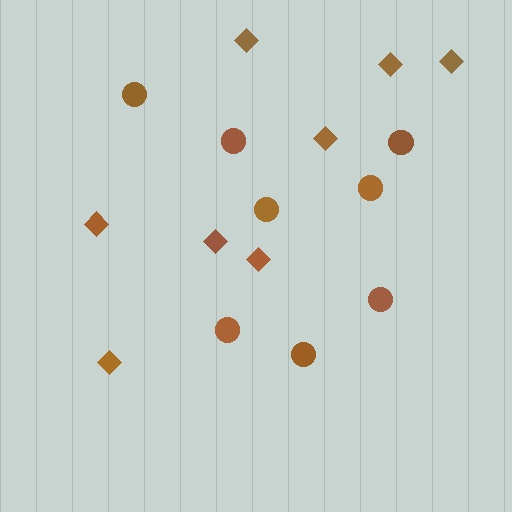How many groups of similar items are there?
There are 2 groups: one group of diamonds (8) and one group of circles (8).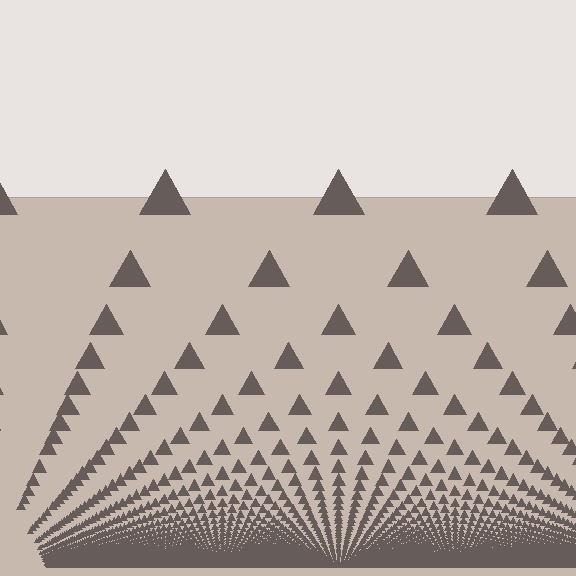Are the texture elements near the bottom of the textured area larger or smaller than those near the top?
Smaller. The gradient is inverted — elements near the bottom are smaller and denser.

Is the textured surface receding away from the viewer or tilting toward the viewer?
The surface appears to tilt toward the viewer. Texture elements get larger and sparser toward the top.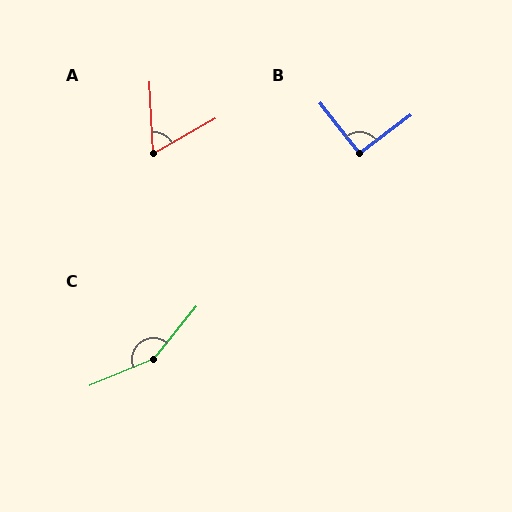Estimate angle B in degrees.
Approximately 91 degrees.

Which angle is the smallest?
A, at approximately 63 degrees.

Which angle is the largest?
C, at approximately 153 degrees.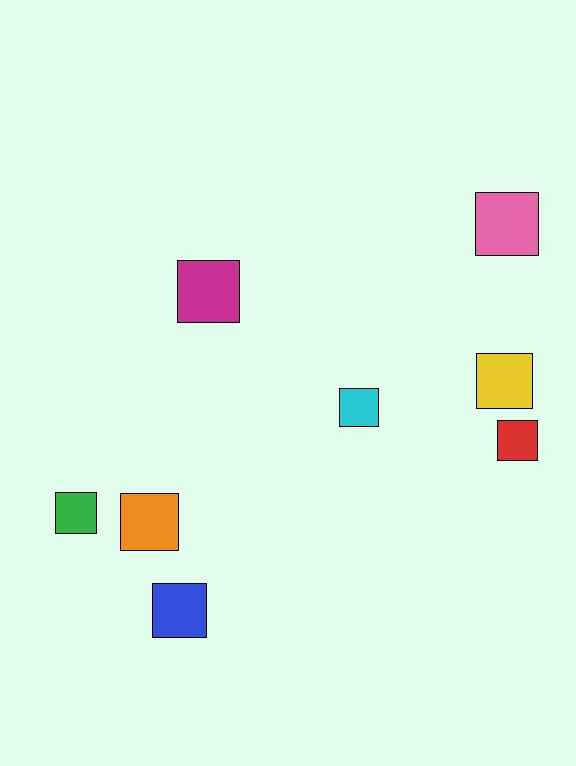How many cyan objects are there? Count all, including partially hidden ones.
There is 1 cyan object.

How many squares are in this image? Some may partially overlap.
There are 8 squares.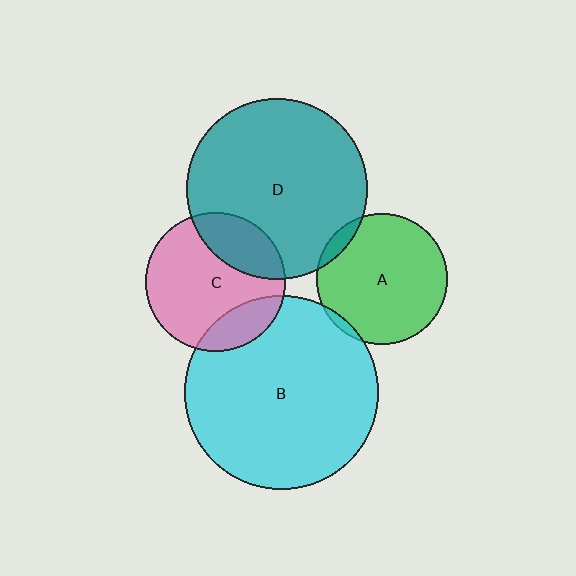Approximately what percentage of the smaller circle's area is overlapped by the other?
Approximately 25%.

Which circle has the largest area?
Circle B (cyan).